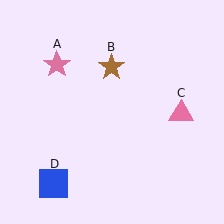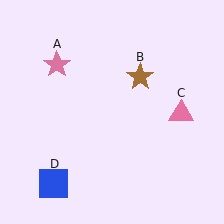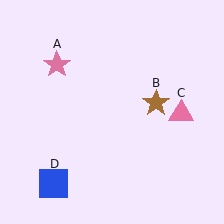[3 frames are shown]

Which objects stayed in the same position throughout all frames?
Pink star (object A) and pink triangle (object C) and blue square (object D) remained stationary.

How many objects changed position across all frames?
1 object changed position: brown star (object B).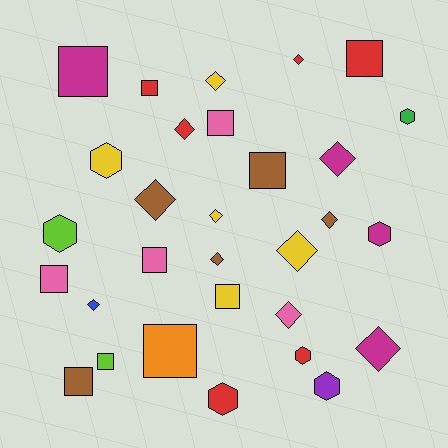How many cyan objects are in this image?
There are no cyan objects.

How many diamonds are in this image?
There are 12 diamonds.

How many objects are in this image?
There are 30 objects.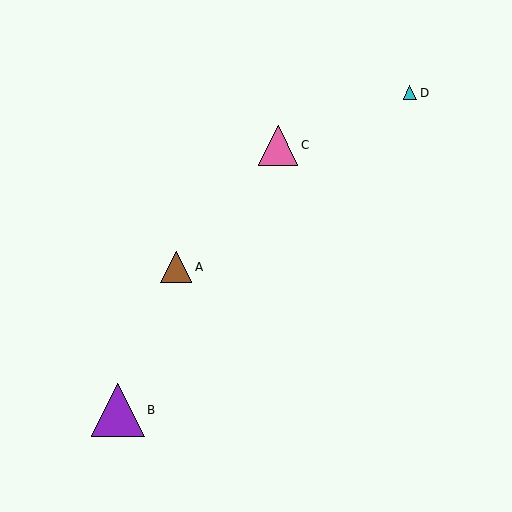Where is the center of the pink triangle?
The center of the pink triangle is at (278, 145).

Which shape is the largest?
The purple triangle (labeled B) is the largest.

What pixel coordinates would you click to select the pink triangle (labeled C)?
Click at (278, 145) to select the pink triangle C.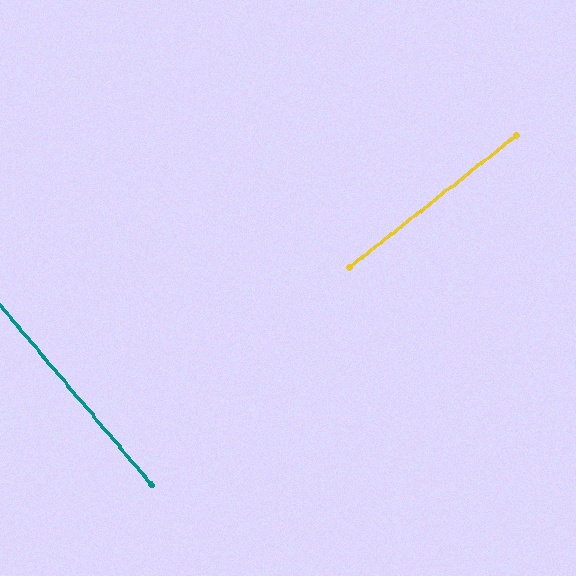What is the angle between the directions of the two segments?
Approximately 88 degrees.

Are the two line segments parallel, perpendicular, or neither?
Perpendicular — they meet at approximately 88°.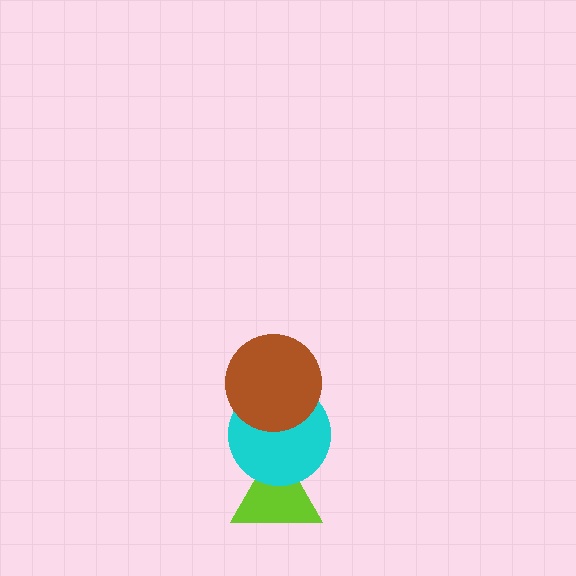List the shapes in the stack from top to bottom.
From top to bottom: the brown circle, the cyan circle, the lime triangle.